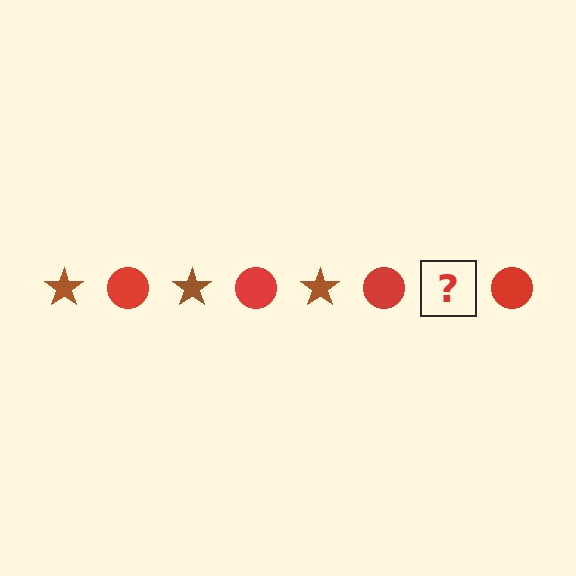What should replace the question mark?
The question mark should be replaced with a brown star.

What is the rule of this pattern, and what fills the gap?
The rule is that the pattern alternates between brown star and red circle. The gap should be filled with a brown star.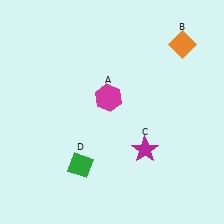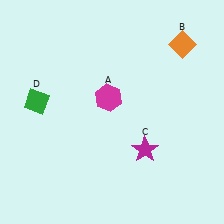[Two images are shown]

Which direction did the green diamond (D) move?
The green diamond (D) moved up.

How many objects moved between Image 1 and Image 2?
1 object moved between the two images.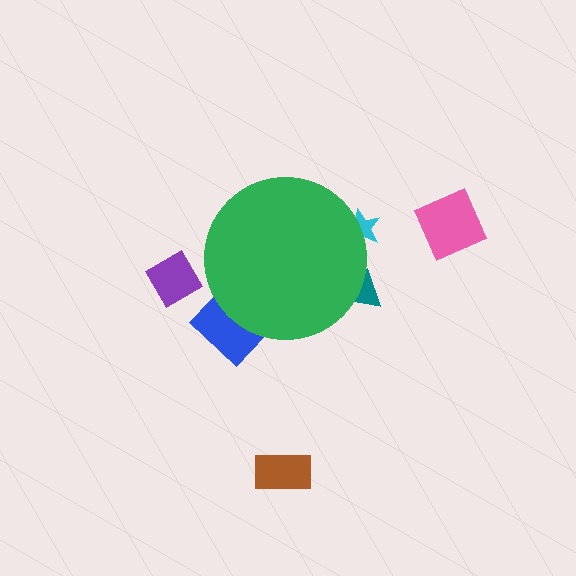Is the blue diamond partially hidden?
Yes, the blue diamond is partially hidden behind the green circle.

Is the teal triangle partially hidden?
Yes, the teal triangle is partially hidden behind the green circle.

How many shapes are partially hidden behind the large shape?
3 shapes are partially hidden.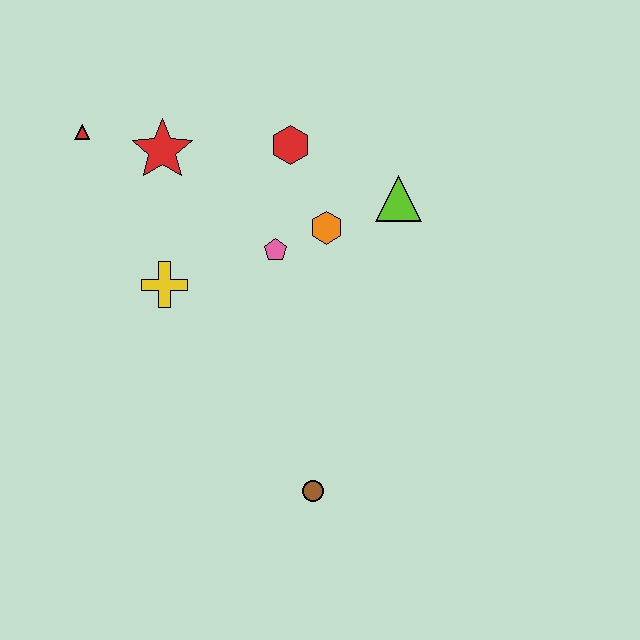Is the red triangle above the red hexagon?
Yes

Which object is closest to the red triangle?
The red star is closest to the red triangle.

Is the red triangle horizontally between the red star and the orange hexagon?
No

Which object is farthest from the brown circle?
The red triangle is farthest from the brown circle.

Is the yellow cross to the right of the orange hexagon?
No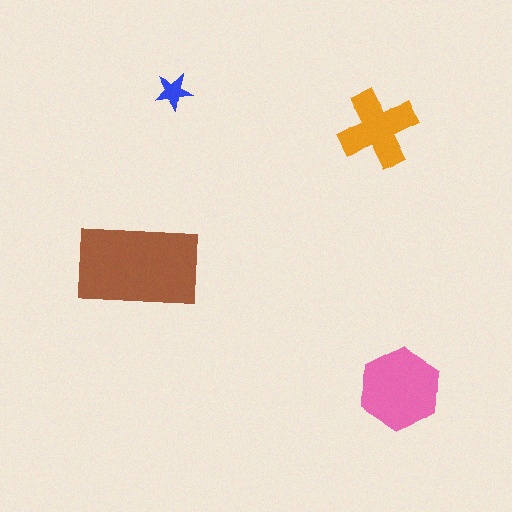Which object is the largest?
The brown rectangle.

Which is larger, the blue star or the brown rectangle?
The brown rectangle.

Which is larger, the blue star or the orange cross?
The orange cross.